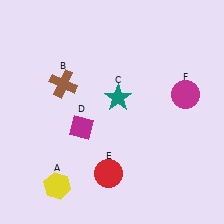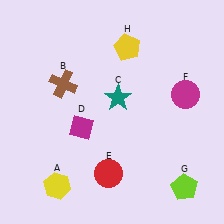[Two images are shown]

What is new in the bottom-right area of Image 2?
A lime pentagon (G) was added in the bottom-right area of Image 2.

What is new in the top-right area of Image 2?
A yellow pentagon (H) was added in the top-right area of Image 2.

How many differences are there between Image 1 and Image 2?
There are 2 differences between the two images.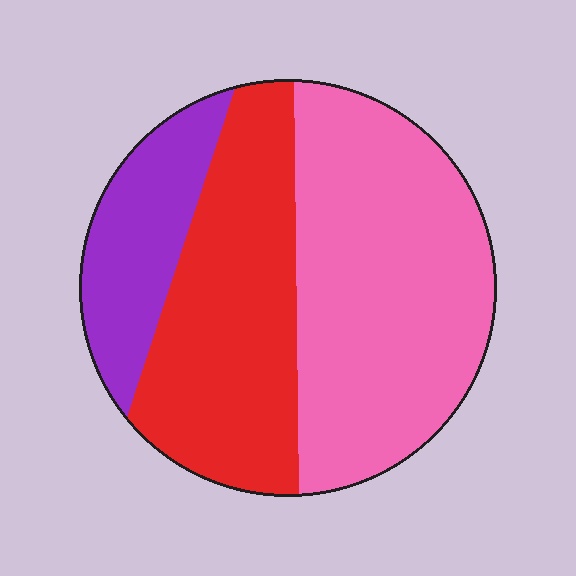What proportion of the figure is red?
Red covers about 35% of the figure.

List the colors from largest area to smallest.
From largest to smallest: pink, red, purple.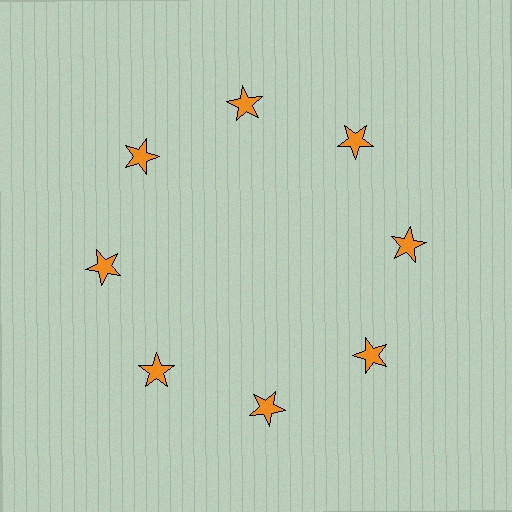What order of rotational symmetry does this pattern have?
This pattern has 8-fold rotational symmetry.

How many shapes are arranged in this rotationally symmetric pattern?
There are 8 shapes, arranged in 8 groups of 1.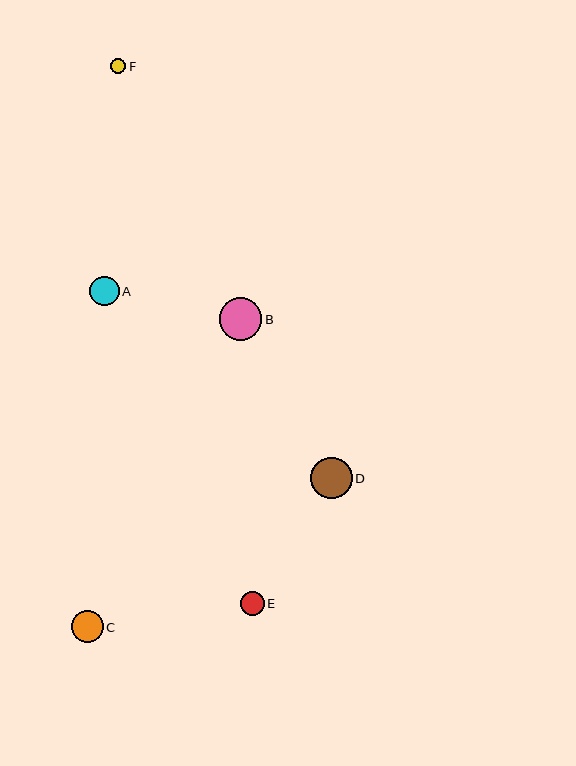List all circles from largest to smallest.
From largest to smallest: B, D, C, A, E, F.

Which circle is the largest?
Circle B is the largest with a size of approximately 43 pixels.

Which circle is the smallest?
Circle F is the smallest with a size of approximately 16 pixels.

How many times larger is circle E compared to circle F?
Circle E is approximately 1.5 times the size of circle F.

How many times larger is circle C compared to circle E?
Circle C is approximately 1.4 times the size of circle E.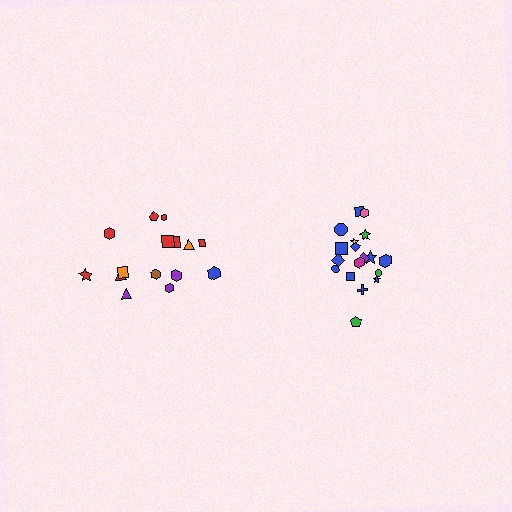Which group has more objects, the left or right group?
The right group.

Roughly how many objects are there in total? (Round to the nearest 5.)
Roughly 35 objects in total.